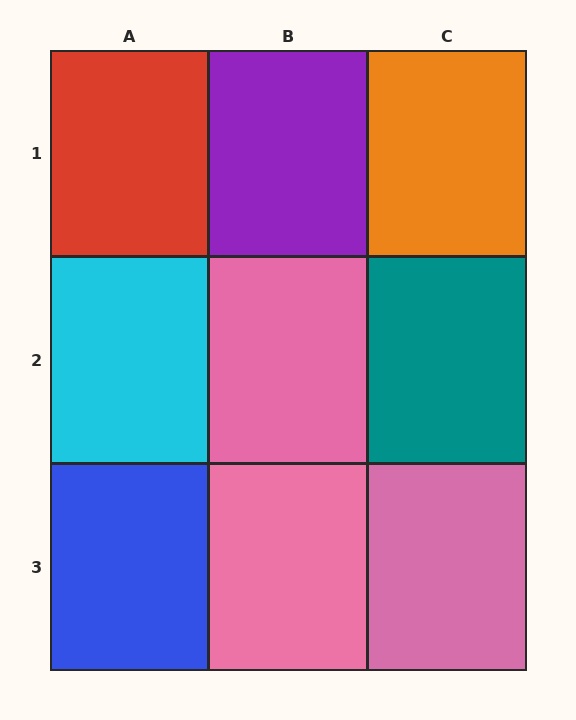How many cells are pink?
3 cells are pink.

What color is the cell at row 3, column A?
Blue.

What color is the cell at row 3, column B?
Pink.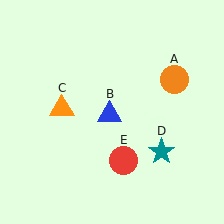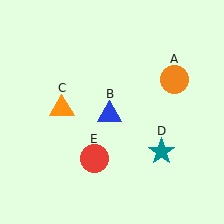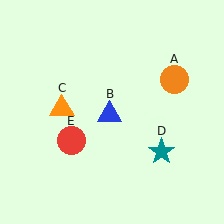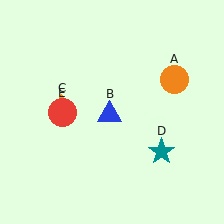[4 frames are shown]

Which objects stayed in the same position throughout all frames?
Orange circle (object A) and blue triangle (object B) and orange triangle (object C) and teal star (object D) remained stationary.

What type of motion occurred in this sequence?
The red circle (object E) rotated clockwise around the center of the scene.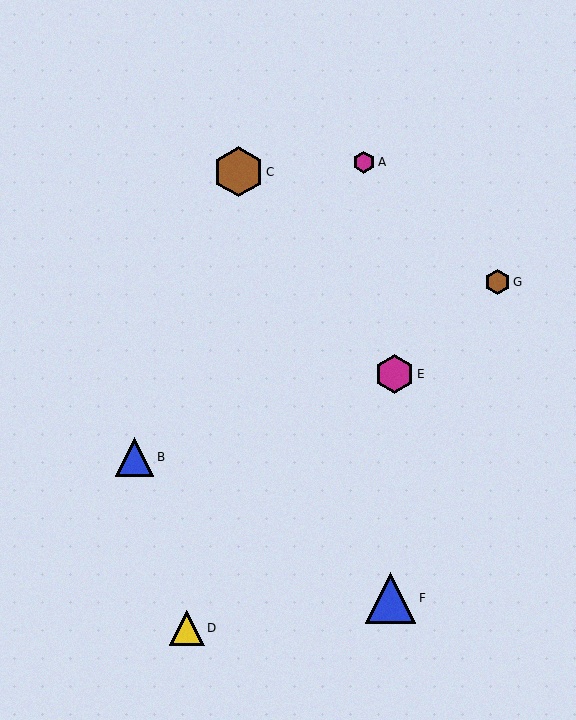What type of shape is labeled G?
Shape G is a brown hexagon.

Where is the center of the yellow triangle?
The center of the yellow triangle is at (187, 628).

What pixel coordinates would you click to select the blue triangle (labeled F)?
Click at (391, 598) to select the blue triangle F.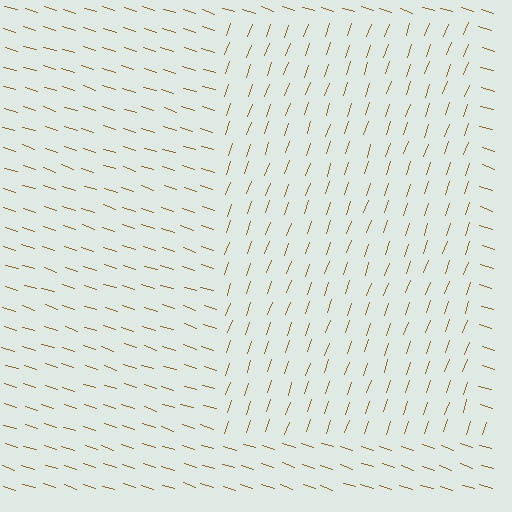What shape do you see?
I see a rectangle.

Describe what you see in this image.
The image is filled with small brown line segments. A rectangle region in the image has lines oriented differently from the surrounding lines, creating a visible texture boundary.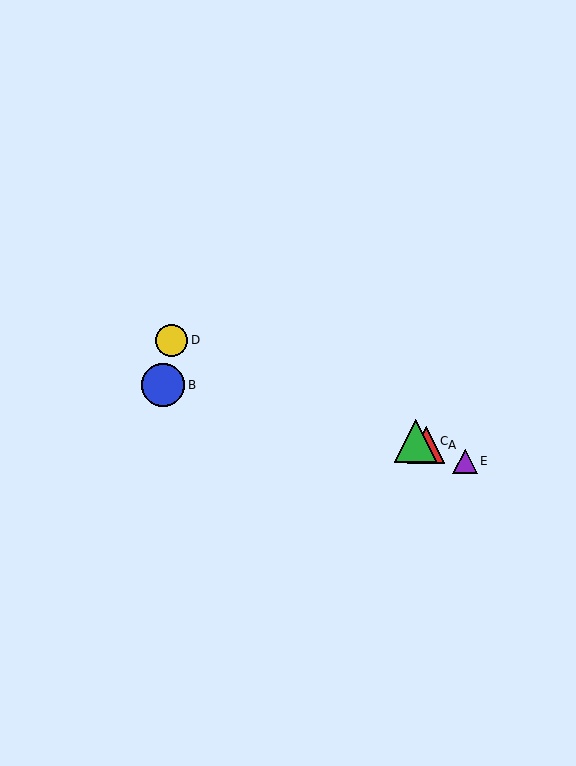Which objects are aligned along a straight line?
Objects A, C, D, E are aligned along a straight line.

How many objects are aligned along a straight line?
4 objects (A, C, D, E) are aligned along a straight line.